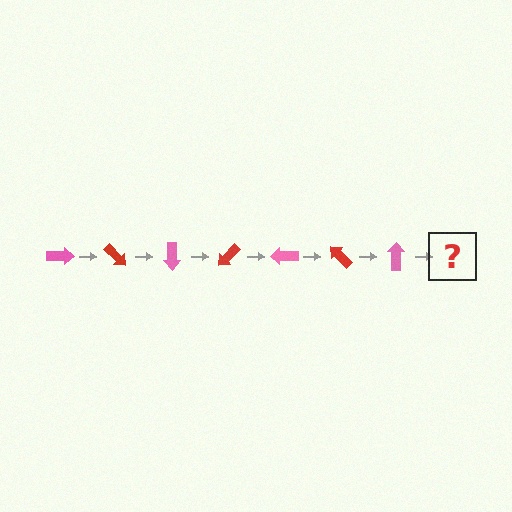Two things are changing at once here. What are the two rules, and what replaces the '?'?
The two rules are that it rotates 45 degrees each step and the color cycles through pink and red. The '?' should be a red arrow, rotated 315 degrees from the start.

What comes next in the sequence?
The next element should be a red arrow, rotated 315 degrees from the start.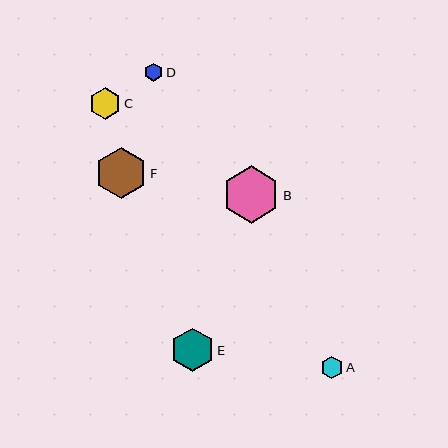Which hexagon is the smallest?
Hexagon D is the smallest with a size of approximately 18 pixels.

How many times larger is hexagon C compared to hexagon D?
Hexagon C is approximately 1.8 times the size of hexagon D.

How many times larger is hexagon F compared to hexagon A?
Hexagon F is approximately 2.3 times the size of hexagon A.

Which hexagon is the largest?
Hexagon B is the largest with a size of approximately 58 pixels.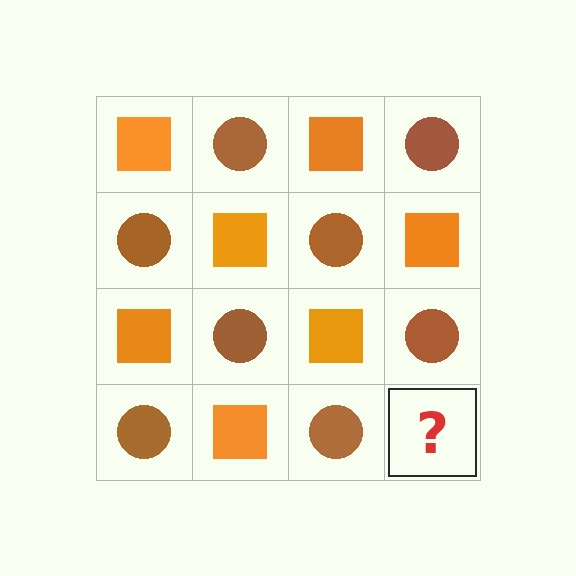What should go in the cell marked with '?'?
The missing cell should contain an orange square.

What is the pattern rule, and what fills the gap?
The rule is that it alternates orange square and brown circle in a checkerboard pattern. The gap should be filled with an orange square.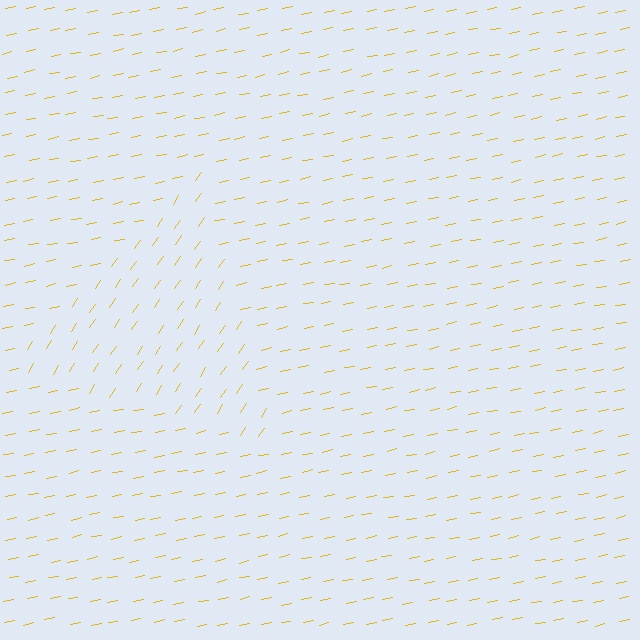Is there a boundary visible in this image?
Yes, there is a texture boundary formed by a change in line orientation.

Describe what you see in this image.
The image is filled with small yellow line segments. A triangle region in the image has lines oriented differently from the surrounding lines, creating a visible texture boundary.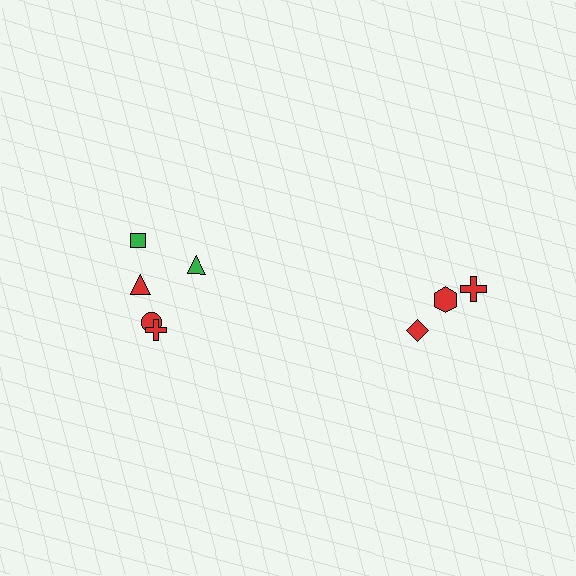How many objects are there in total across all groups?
There are 8 objects.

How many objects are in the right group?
There are 3 objects.